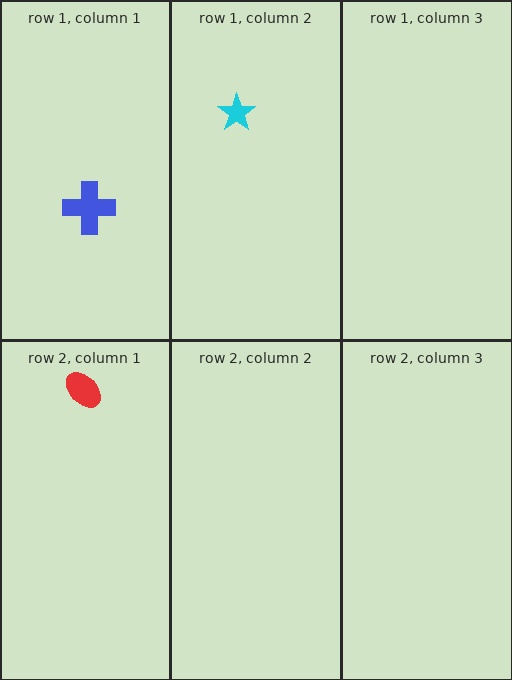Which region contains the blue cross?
The row 1, column 1 region.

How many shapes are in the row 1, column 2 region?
1.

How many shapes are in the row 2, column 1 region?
1.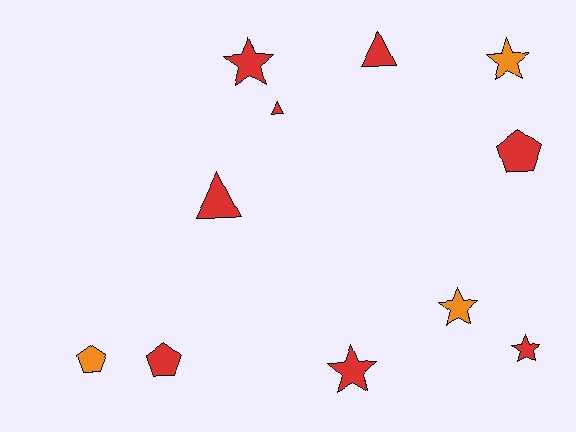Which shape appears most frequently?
Star, with 5 objects.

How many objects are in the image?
There are 11 objects.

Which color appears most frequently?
Red, with 8 objects.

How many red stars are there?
There are 3 red stars.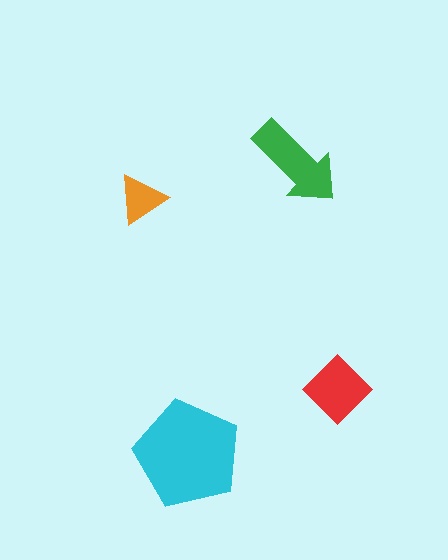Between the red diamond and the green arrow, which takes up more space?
The green arrow.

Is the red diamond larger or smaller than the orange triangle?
Larger.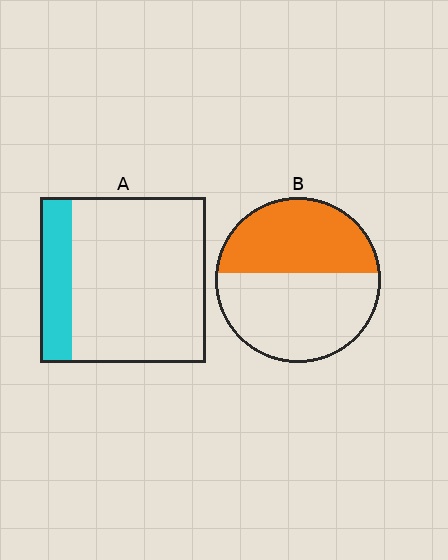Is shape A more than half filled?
No.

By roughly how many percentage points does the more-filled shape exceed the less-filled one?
By roughly 25 percentage points (B over A).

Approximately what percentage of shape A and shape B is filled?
A is approximately 20% and B is approximately 45%.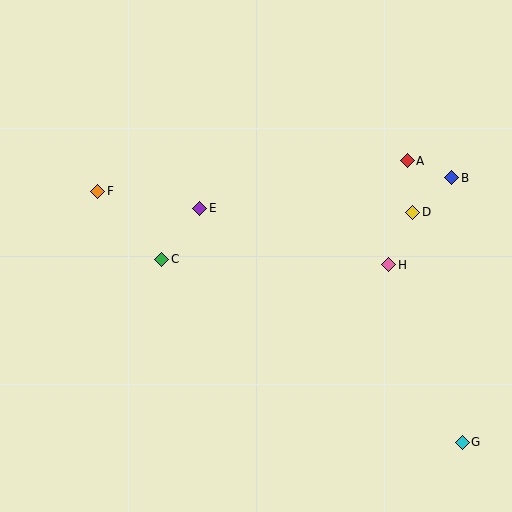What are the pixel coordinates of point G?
Point G is at (462, 442).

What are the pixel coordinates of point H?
Point H is at (389, 265).